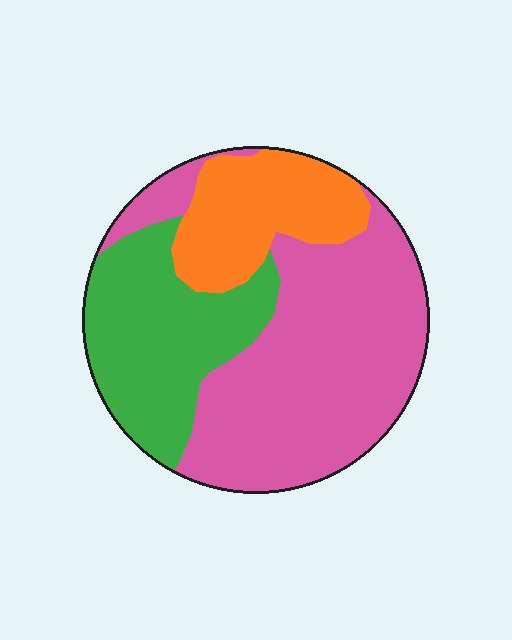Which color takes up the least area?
Orange, at roughly 20%.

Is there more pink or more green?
Pink.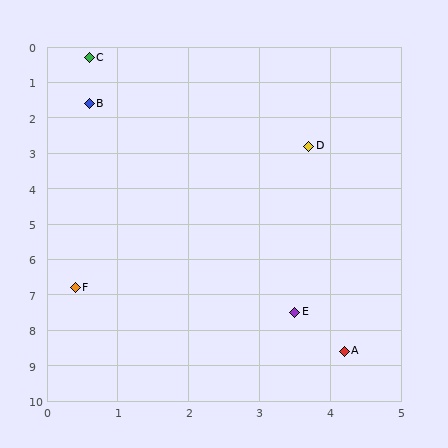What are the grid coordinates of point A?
Point A is at approximately (4.2, 8.6).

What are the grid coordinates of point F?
Point F is at approximately (0.4, 6.8).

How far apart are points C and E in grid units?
Points C and E are about 7.8 grid units apart.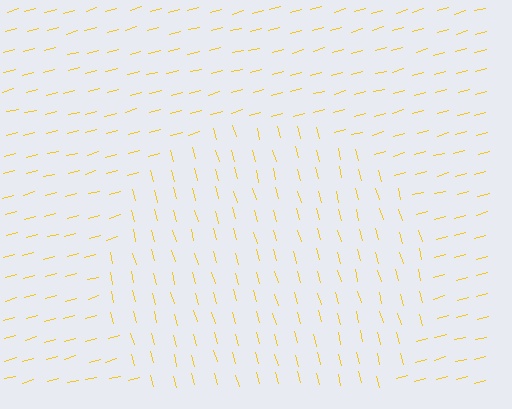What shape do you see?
I see a circle.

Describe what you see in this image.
The image is filled with small yellow line segments. A circle region in the image has lines oriented differently from the surrounding lines, creating a visible texture boundary.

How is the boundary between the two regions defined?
The boundary is defined purely by a change in line orientation (approximately 90 degrees difference). All lines are the same color and thickness.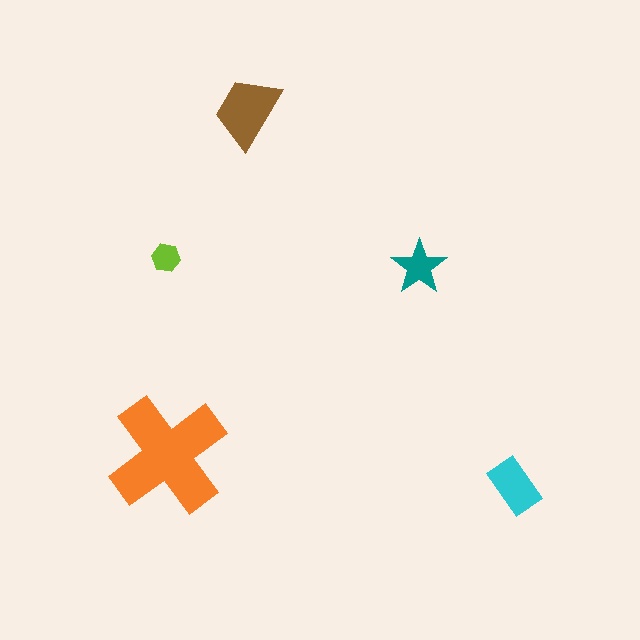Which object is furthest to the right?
The cyan rectangle is rightmost.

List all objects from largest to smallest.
The orange cross, the brown trapezoid, the cyan rectangle, the teal star, the lime hexagon.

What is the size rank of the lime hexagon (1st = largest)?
5th.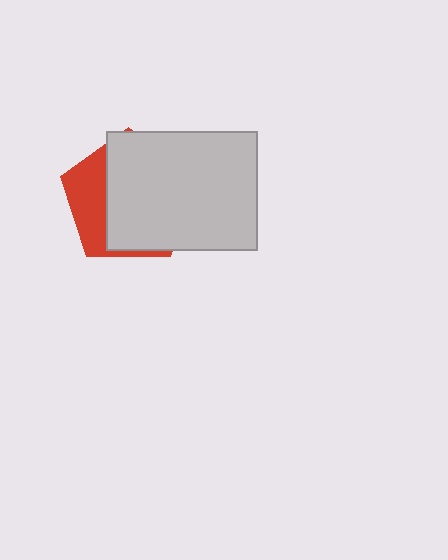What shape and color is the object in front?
The object in front is a light gray rectangle.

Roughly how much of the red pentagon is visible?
A small part of it is visible (roughly 31%).